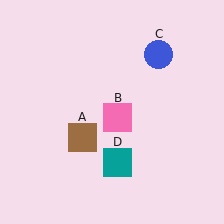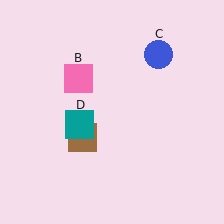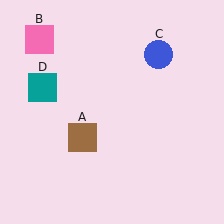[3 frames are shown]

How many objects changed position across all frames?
2 objects changed position: pink square (object B), teal square (object D).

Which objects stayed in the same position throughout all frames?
Brown square (object A) and blue circle (object C) remained stationary.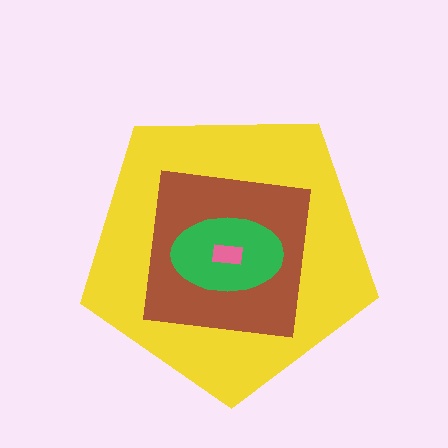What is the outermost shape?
The yellow pentagon.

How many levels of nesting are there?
4.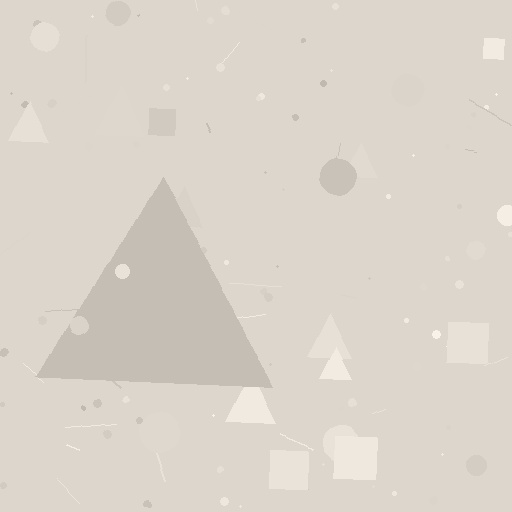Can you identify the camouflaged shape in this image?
The camouflaged shape is a triangle.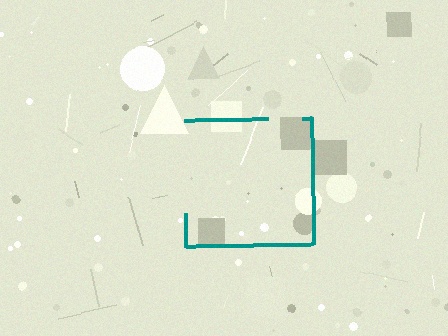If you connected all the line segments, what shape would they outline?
They would outline a square.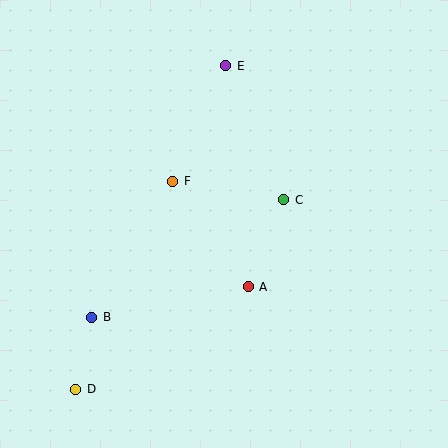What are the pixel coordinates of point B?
Point B is at (91, 317).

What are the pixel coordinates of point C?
Point C is at (284, 200).